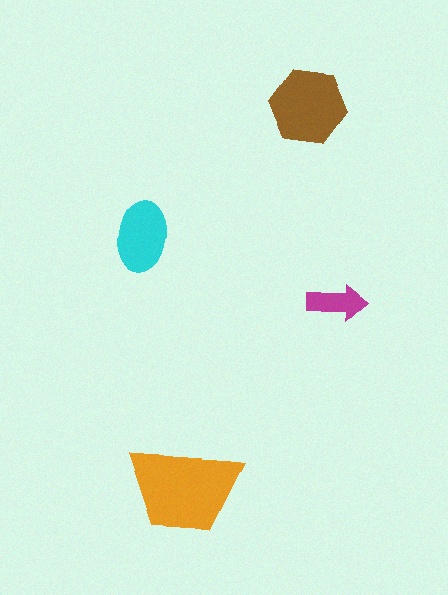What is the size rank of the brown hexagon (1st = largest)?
2nd.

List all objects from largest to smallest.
The orange trapezoid, the brown hexagon, the cyan ellipse, the magenta arrow.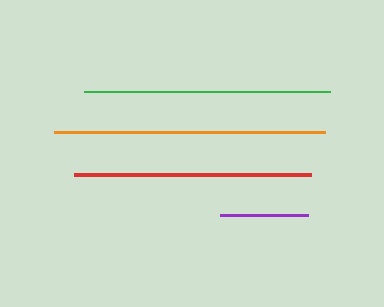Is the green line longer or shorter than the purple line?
The green line is longer than the purple line.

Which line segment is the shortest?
The purple line is the shortest at approximately 88 pixels.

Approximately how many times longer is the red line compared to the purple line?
The red line is approximately 2.7 times the length of the purple line.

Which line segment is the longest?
The orange line is the longest at approximately 271 pixels.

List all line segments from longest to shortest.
From longest to shortest: orange, green, red, purple.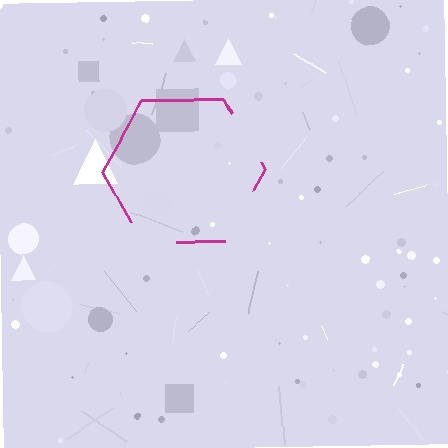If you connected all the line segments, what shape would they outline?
They would outline a hexagon.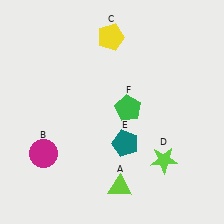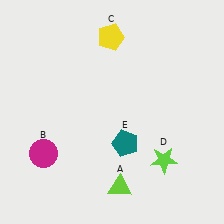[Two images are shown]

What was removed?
The green pentagon (F) was removed in Image 2.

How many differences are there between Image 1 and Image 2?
There is 1 difference between the two images.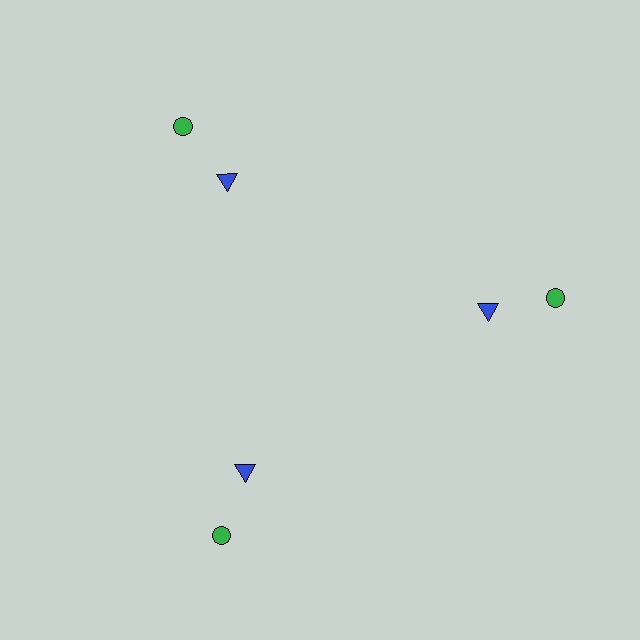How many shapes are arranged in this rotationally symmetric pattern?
There are 6 shapes, arranged in 3 groups of 2.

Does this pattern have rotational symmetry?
Yes, this pattern has 3-fold rotational symmetry. It looks the same after rotating 120 degrees around the center.